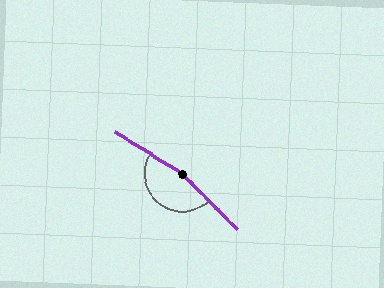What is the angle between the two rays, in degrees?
Approximately 167 degrees.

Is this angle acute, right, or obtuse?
It is obtuse.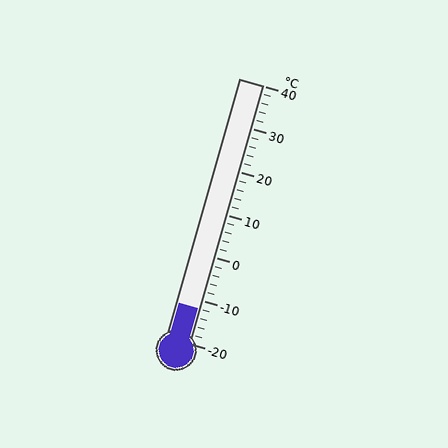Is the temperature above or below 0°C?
The temperature is below 0°C.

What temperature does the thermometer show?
The thermometer shows approximately -12°C.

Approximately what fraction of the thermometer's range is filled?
The thermometer is filled to approximately 15% of its range.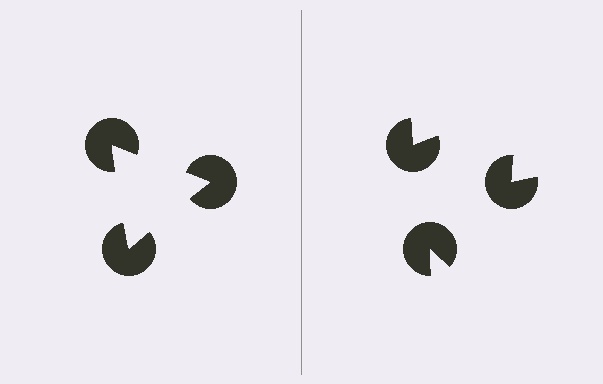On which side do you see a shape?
An illusory triangle appears on the left side. On the right side the wedge cuts are rotated, so no coherent shape forms.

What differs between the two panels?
The pac-man discs are positioned identically on both sides; only the wedge orientations differ. On the left they align to a triangle; on the right they are misaligned.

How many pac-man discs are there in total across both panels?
6 — 3 on each side.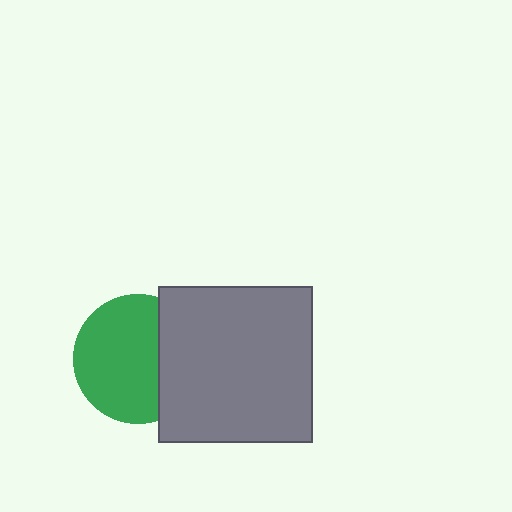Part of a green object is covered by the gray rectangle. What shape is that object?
It is a circle.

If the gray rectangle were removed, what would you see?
You would see the complete green circle.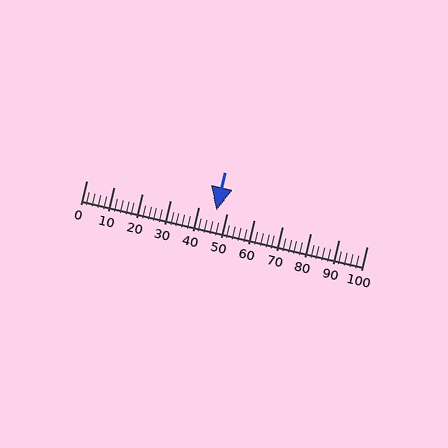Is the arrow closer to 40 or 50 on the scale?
The arrow is closer to 50.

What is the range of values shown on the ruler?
The ruler shows values from 0 to 100.